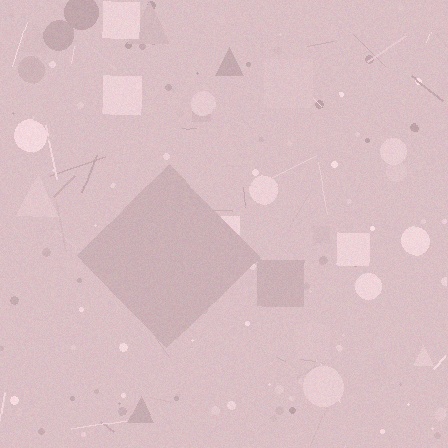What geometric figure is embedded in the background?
A diamond is embedded in the background.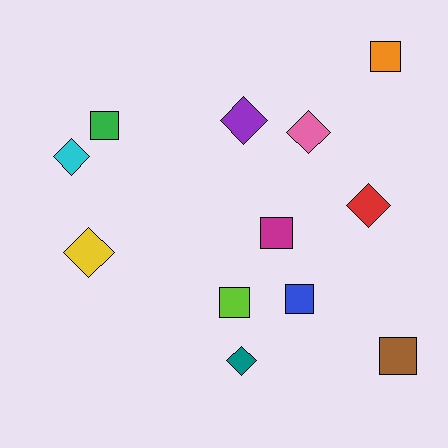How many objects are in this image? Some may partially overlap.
There are 12 objects.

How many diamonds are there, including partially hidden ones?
There are 6 diamonds.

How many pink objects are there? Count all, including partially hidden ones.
There is 1 pink object.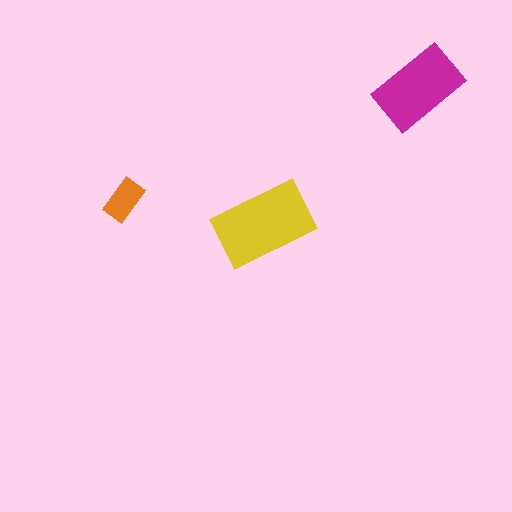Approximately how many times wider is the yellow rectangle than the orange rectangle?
About 2.5 times wider.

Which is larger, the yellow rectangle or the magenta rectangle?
The yellow one.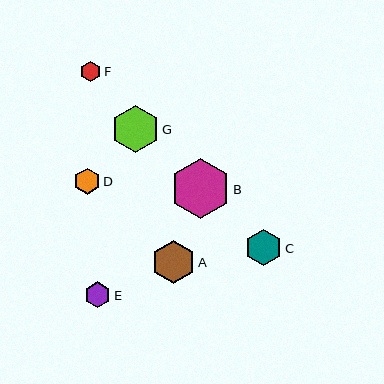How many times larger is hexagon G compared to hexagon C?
Hexagon G is approximately 1.3 times the size of hexagon C.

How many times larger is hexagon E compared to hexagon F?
Hexagon E is approximately 1.3 times the size of hexagon F.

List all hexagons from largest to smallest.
From largest to smallest: B, G, A, C, D, E, F.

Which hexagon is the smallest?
Hexagon F is the smallest with a size of approximately 20 pixels.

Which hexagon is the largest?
Hexagon B is the largest with a size of approximately 60 pixels.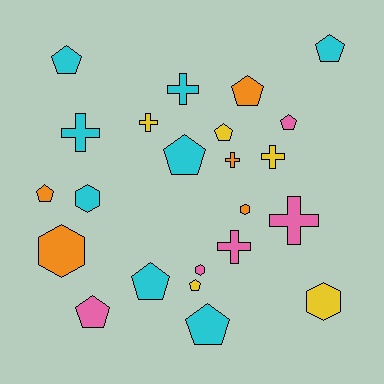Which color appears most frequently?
Cyan, with 8 objects.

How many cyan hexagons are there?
There is 1 cyan hexagon.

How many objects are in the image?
There are 23 objects.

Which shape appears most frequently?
Pentagon, with 11 objects.